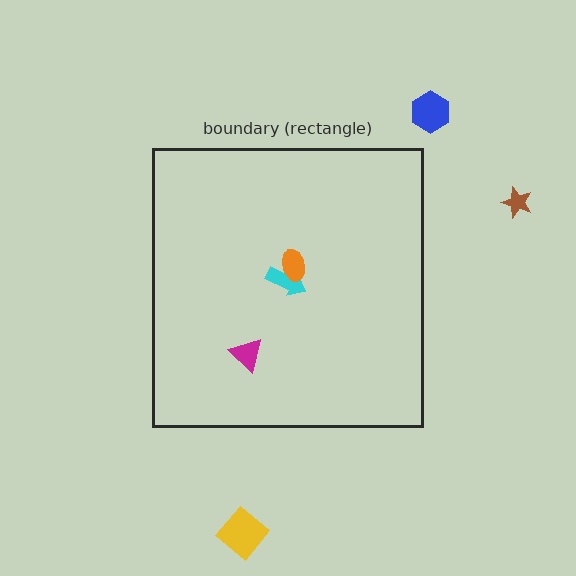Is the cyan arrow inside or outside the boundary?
Inside.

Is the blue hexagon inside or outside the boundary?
Outside.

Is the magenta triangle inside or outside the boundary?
Inside.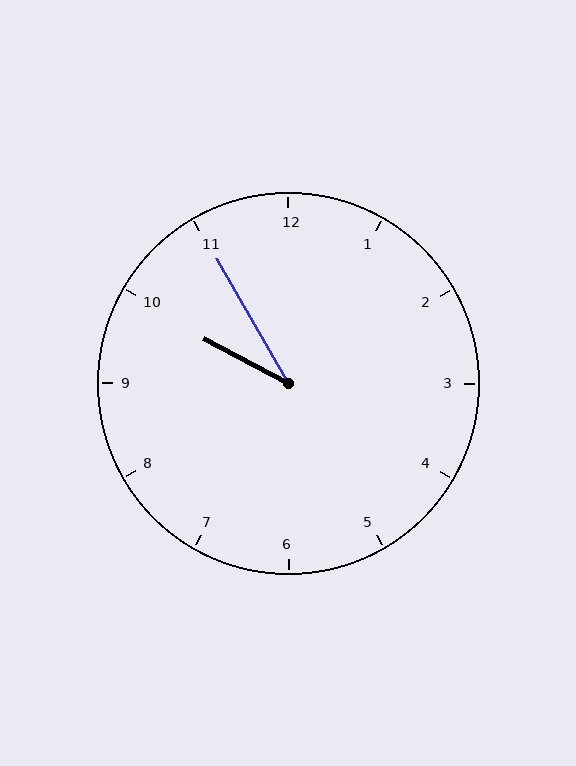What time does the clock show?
9:55.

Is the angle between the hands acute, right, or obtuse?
It is acute.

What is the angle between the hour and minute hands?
Approximately 32 degrees.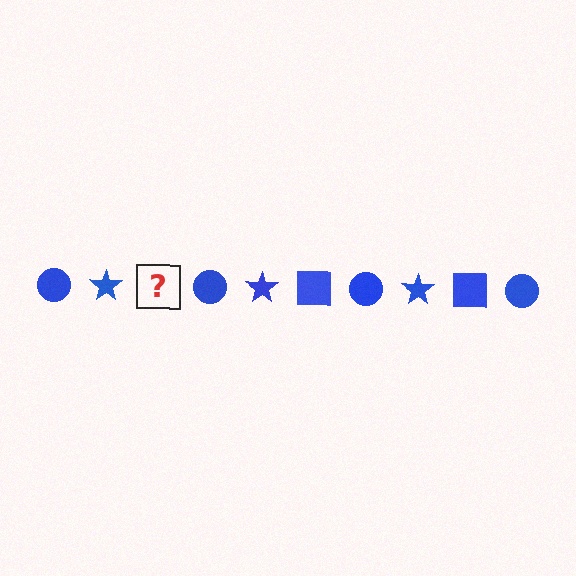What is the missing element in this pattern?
The missing element is a blue square.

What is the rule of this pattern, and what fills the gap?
The rule is that the pattern cycles through circle, star, square shapes in blue. The gap should be filled with a blue square.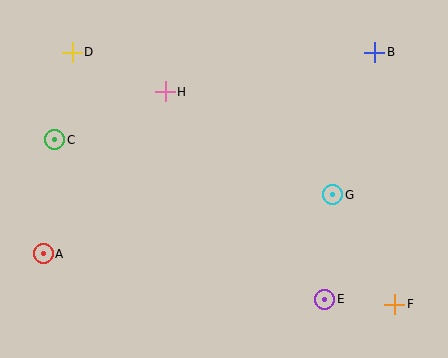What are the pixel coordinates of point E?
Point E is at (325, 299).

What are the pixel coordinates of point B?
Point B is at (375, 52).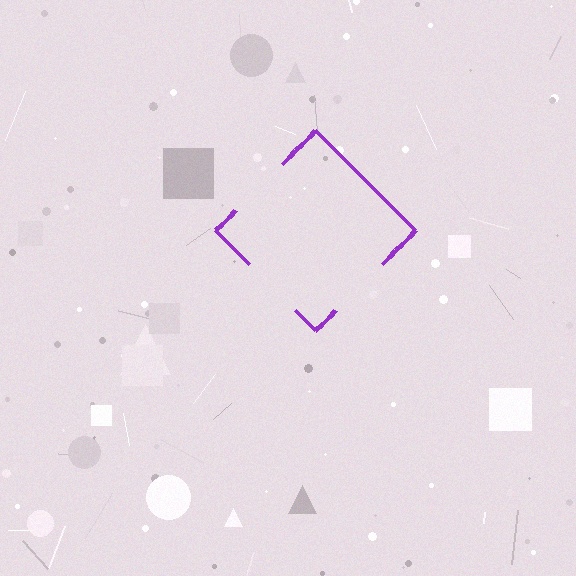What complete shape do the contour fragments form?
The contour fragments form a diamond.